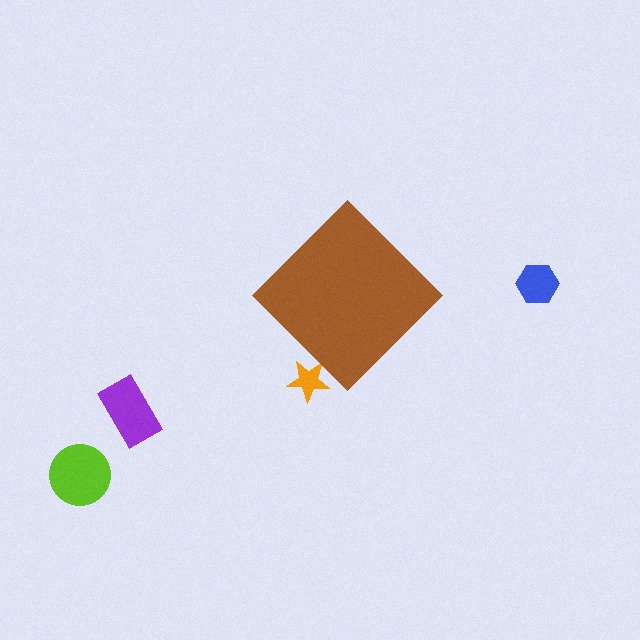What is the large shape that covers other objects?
A brown diamond.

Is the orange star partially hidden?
Yes, the orange star is partially hidden behind the brown diamond.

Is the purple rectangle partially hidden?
No, the purple rectangle is fully visible.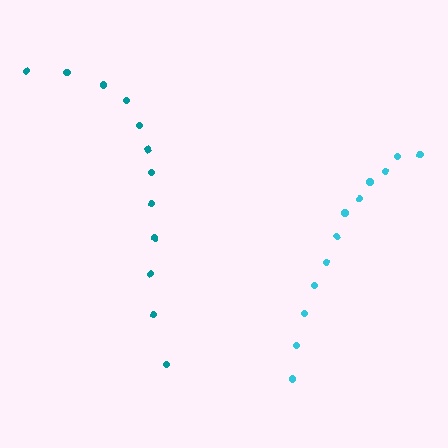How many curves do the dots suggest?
There are 2 distinct paths.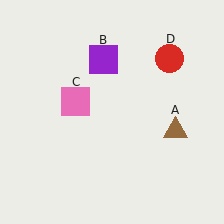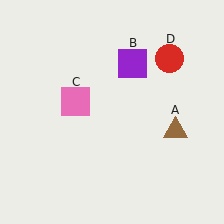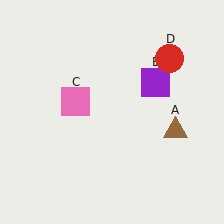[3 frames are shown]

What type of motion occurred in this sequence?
The purple square (object B) rotated clockwise around the center of the scene.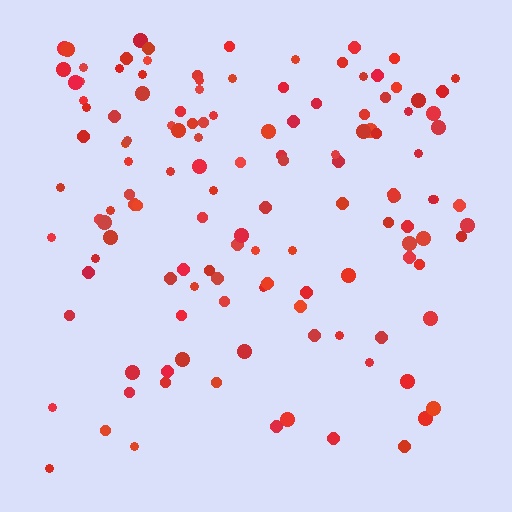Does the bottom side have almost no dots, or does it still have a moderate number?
Still a moderate number, just noticeably fewer than the top.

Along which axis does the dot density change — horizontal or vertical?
Vertical.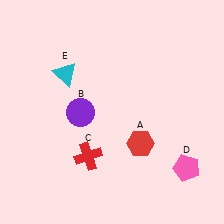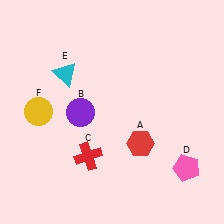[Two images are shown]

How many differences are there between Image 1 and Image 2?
There is 1 difference between the two images.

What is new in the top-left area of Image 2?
A yellow circle (F) was added in the top-left area of Image 2.